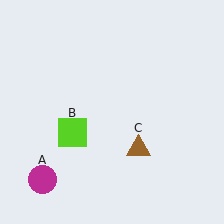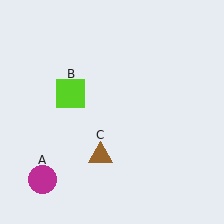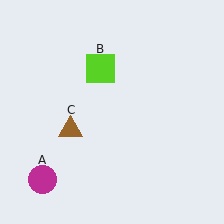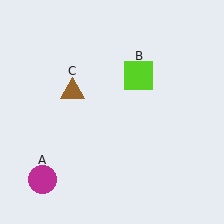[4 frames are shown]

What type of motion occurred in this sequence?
The lime square (object B), brown triangle (object C) rotated clockwise around the center of the scene.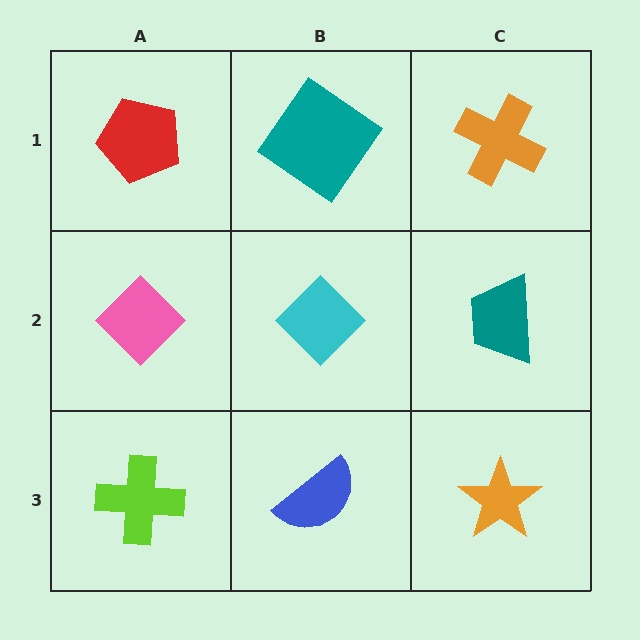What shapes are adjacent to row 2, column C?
An orange cross (row 1, column C), an orange star (row 3, column C), a cyan diamond (row 2, column B).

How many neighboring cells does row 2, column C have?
3.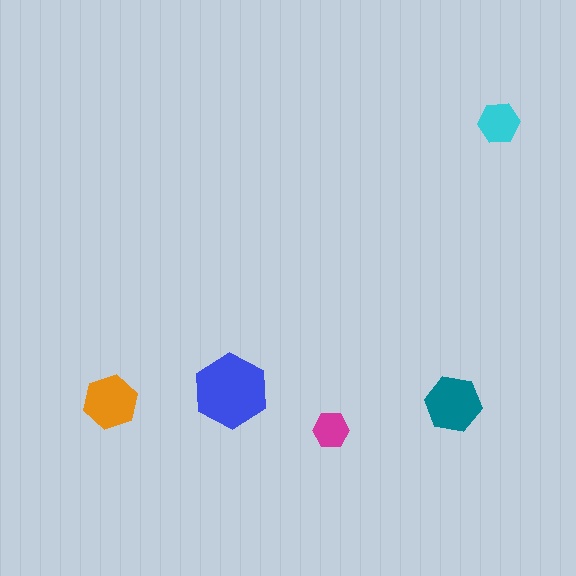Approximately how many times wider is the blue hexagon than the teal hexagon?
About 1.5 times wider.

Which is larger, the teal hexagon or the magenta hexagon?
The teal one.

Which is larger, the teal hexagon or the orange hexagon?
The teal one.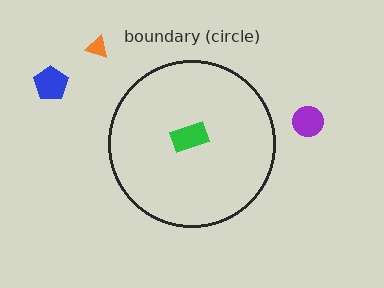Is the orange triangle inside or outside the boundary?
Outside.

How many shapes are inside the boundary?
1 inside, 3 outside.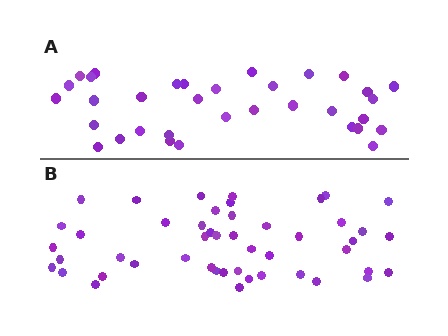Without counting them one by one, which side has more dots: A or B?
Region B (the bottom region) has more dots.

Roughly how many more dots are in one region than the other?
Region B has approximately 15 more dots than region A.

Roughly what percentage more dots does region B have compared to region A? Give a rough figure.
About 40% more.